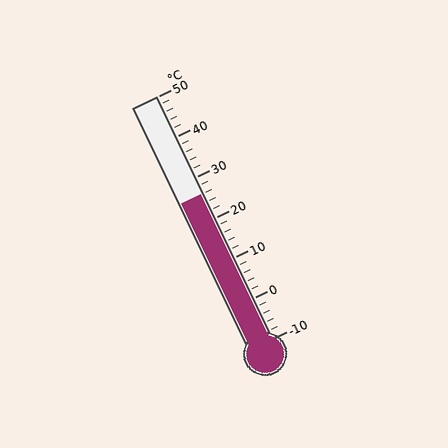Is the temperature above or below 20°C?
The temperature is above 20°C.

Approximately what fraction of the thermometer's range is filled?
The thermometer is filled to approximately 60% of its range.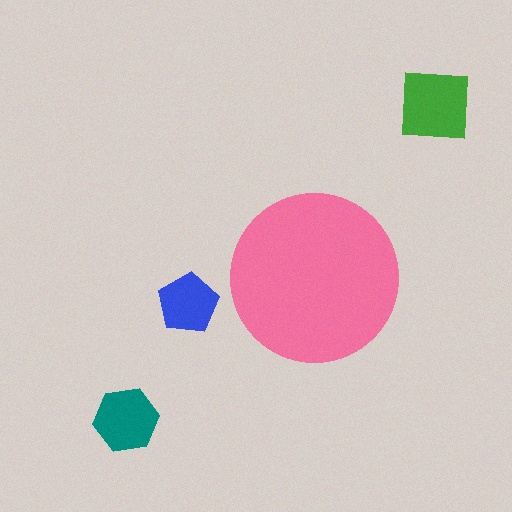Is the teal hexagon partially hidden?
No, the teal hexagon is fully visible.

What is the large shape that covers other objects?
A pink circle.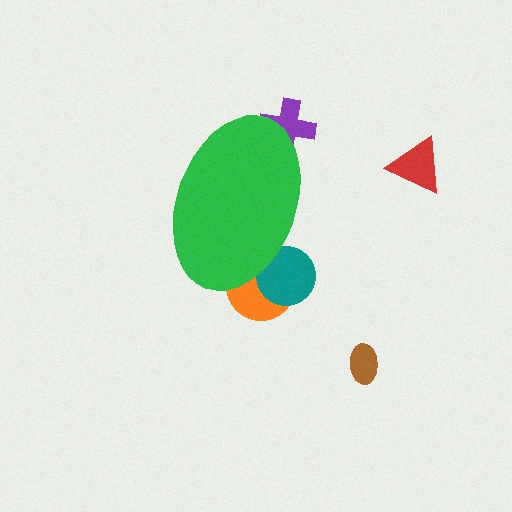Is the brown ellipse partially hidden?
No, the brown ellipse is fully visible.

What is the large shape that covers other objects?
A green ellipse.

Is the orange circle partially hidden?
Yes, the orange circle is partially hidden behind the green ellipse.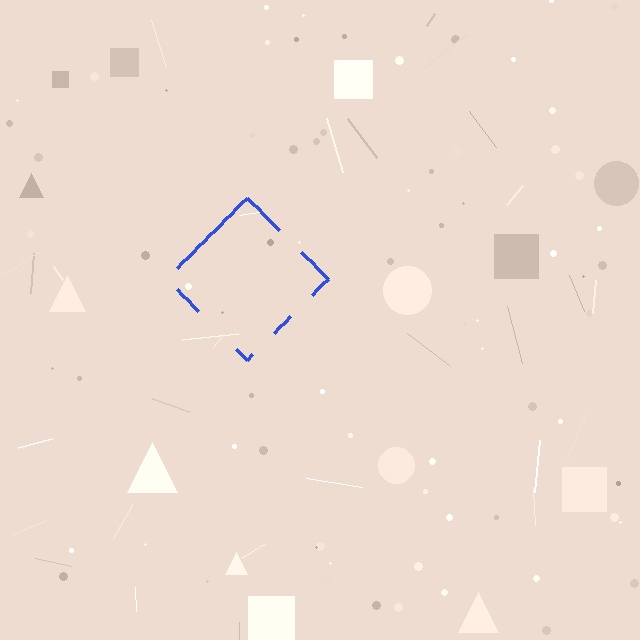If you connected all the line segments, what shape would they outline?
They would outline a diamond.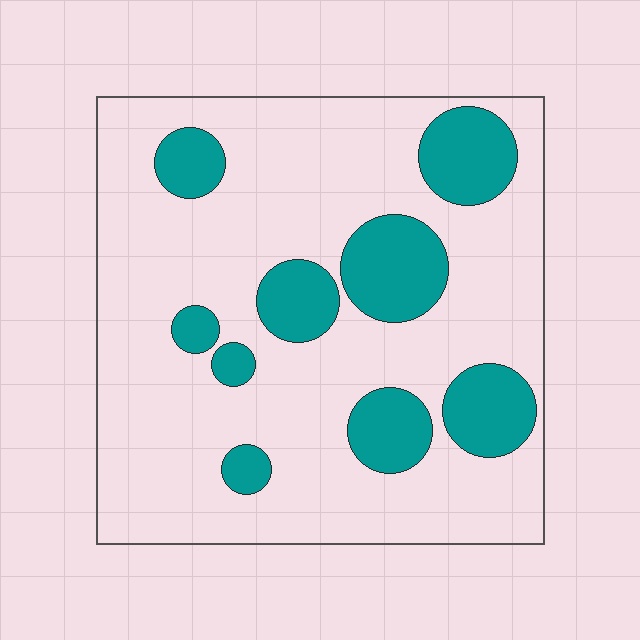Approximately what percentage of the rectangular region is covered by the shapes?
Approximately 20%.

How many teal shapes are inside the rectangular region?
9.